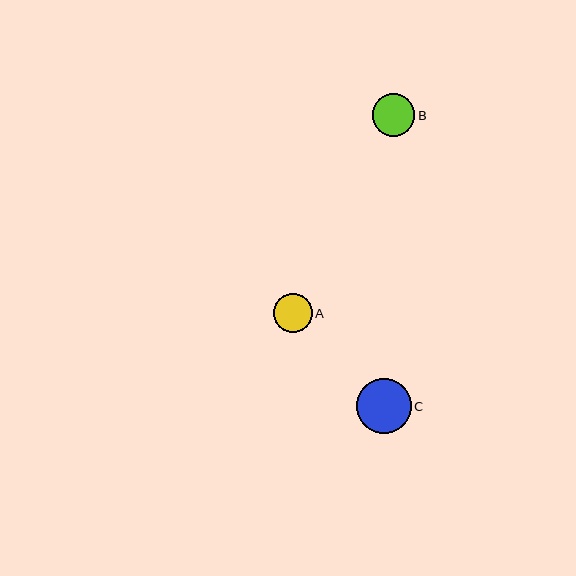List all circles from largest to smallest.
From largest to smallest: C, B, A.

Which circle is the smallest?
Circle A is the smallest with a size of approximately 39 pixels.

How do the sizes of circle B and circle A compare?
Circle B and circle A are approximately the same size.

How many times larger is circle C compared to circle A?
Circle C is approximately 1.4 times the size of circle A.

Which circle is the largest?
Circle C is the largest with a size of approximately 55 pixels.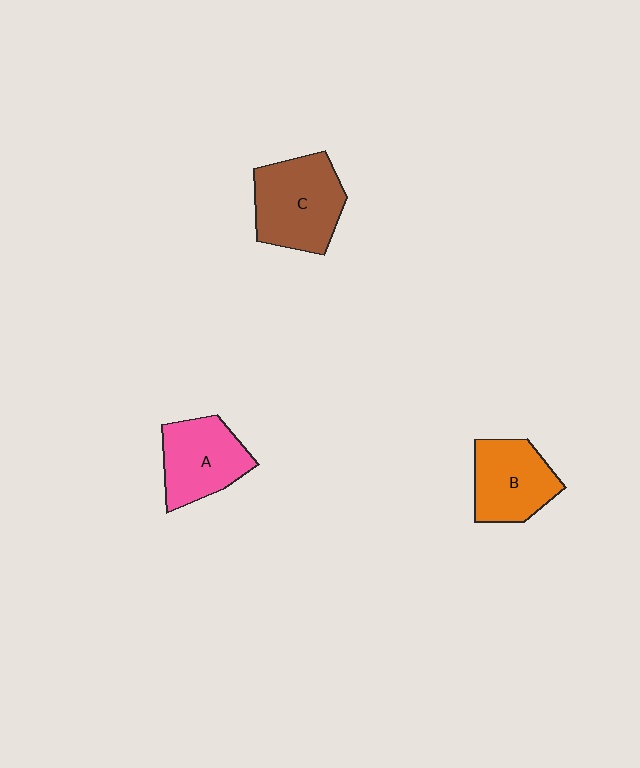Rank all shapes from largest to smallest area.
From largest to smallest: C (brown), A (pink), B (orange).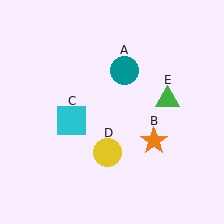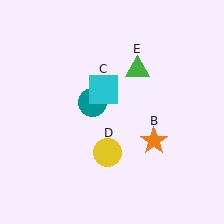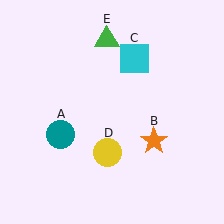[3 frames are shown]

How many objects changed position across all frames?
3 objects changed position: teal circle (object A), cyan square (object C), green triangle (object E).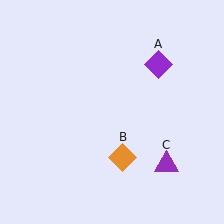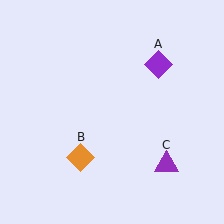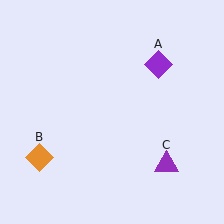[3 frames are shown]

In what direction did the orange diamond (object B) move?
The orange diamond (object B) moved left.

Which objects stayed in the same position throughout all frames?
Purple diamond (object A) and purple triangle (object C) remained stationary.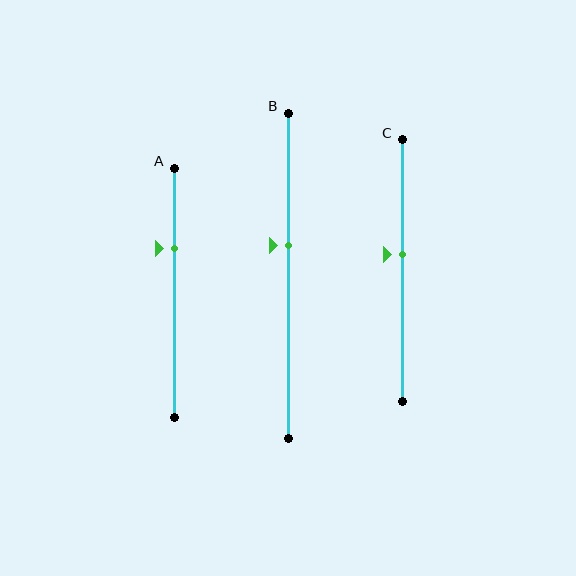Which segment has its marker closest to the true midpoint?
Segment C has its marker closest to the true midpoint.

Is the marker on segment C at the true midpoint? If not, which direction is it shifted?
No, the marker on segment C is shifted upward by about 6% of the segment length.